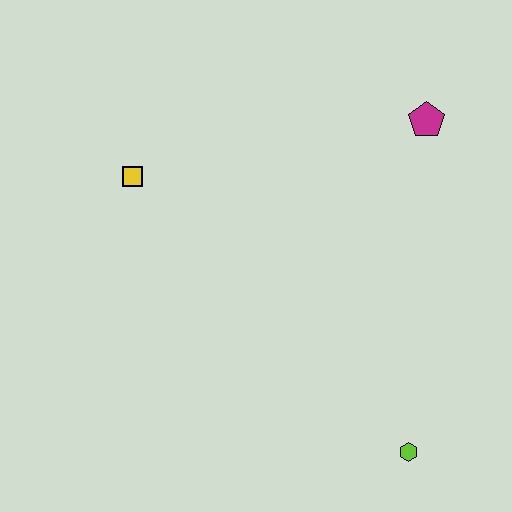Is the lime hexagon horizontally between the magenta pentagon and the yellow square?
Yes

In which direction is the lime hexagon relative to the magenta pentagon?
The lime hexagon is below the magenta pentagon.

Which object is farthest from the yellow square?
The lime hexagon is farthest from the yellow square.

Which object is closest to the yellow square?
The magenta pentagon is closest to the yellow square.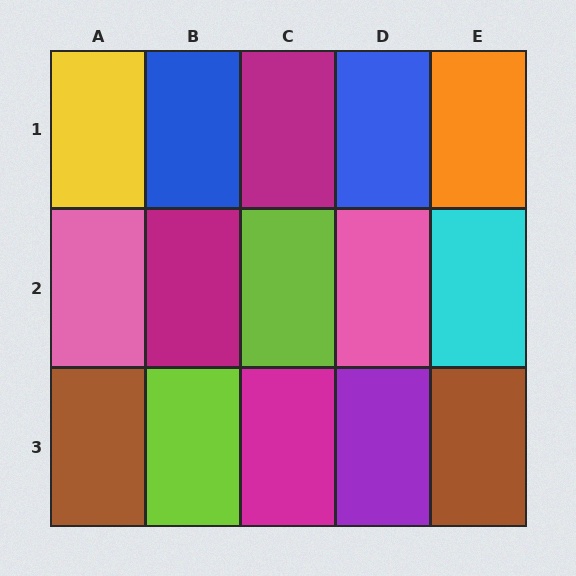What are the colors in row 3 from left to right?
Brown, lime, magenta, purple, brown.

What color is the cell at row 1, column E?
Orange.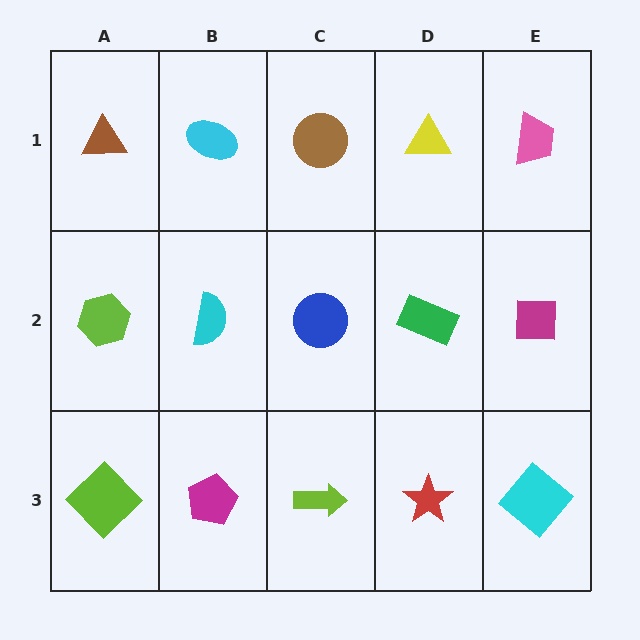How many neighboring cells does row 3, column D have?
3.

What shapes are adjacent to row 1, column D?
A green rectangle (row 2, column D), a brown circle (row 1, column C), a pink trapezoid (row 1, column E).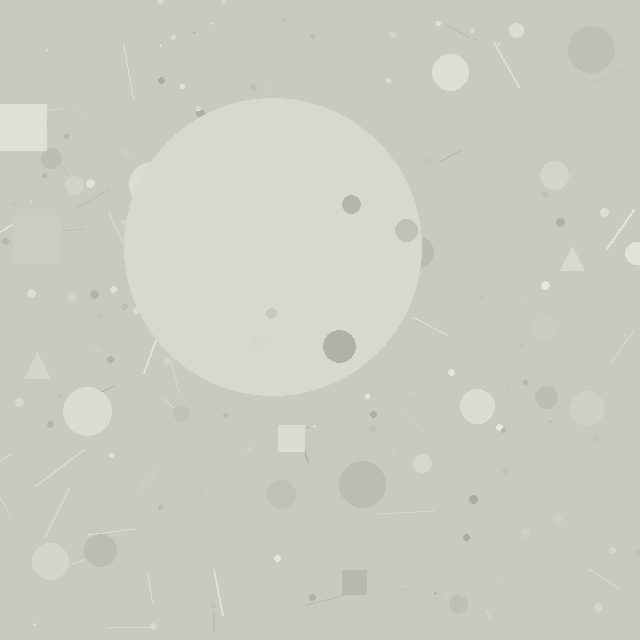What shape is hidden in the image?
A circle is hidden in the image.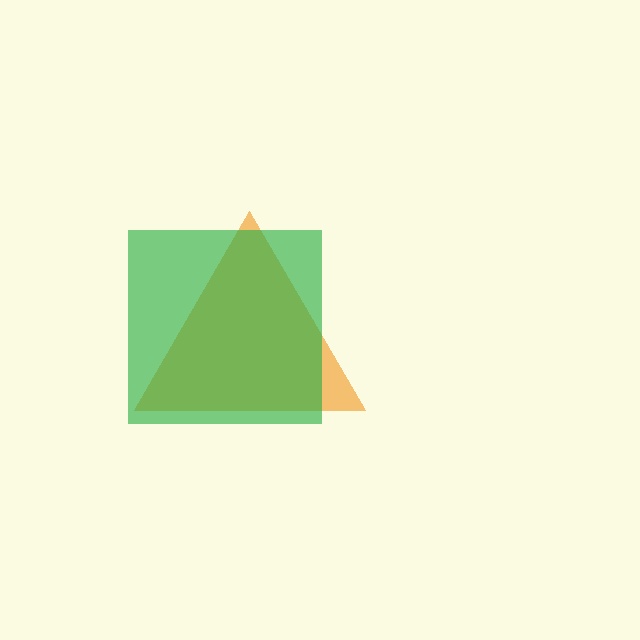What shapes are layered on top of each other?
The layered shapes are: an orange triangle, a green square.